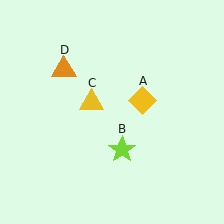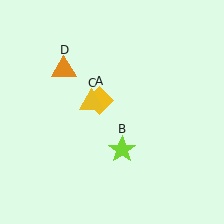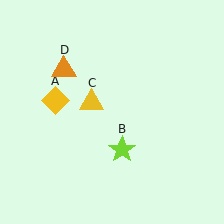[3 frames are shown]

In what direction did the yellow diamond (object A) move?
The yellow diamond (object A) moved left.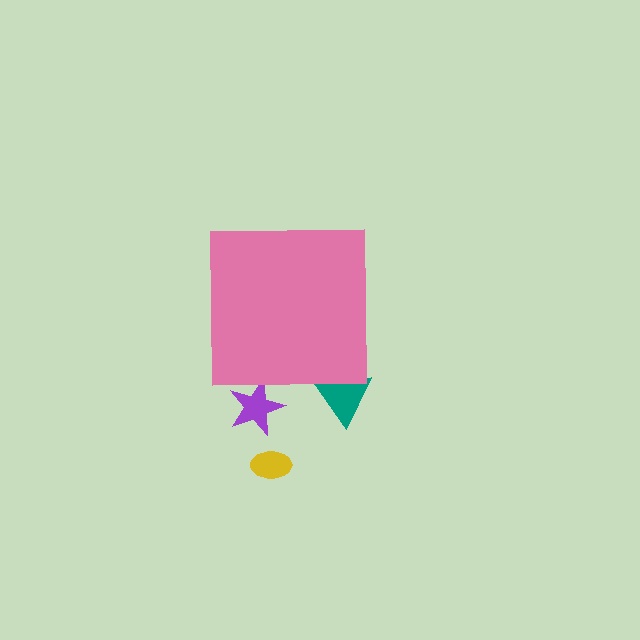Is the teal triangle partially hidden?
Yes, the teal triangle is partially hidden behind the pink square.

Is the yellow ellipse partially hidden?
No, the yellow ellipse is fully visible.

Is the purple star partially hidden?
Yes, the purple star is partially hidden behind the pink square.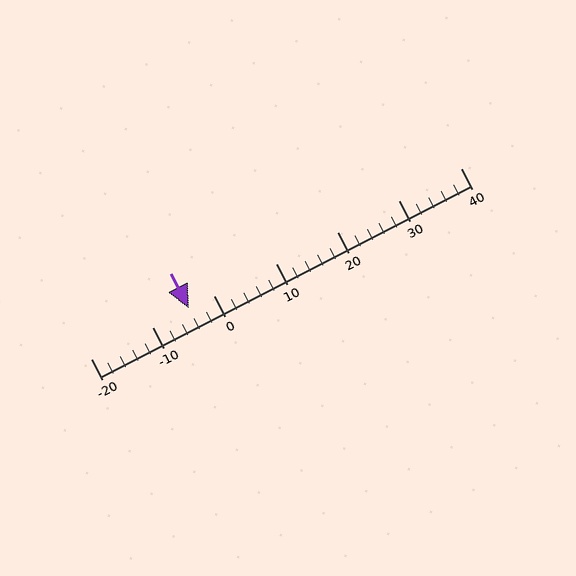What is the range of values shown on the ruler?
The ruler shows values from -20 to 40.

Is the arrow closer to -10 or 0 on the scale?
The arrow is closer to 0.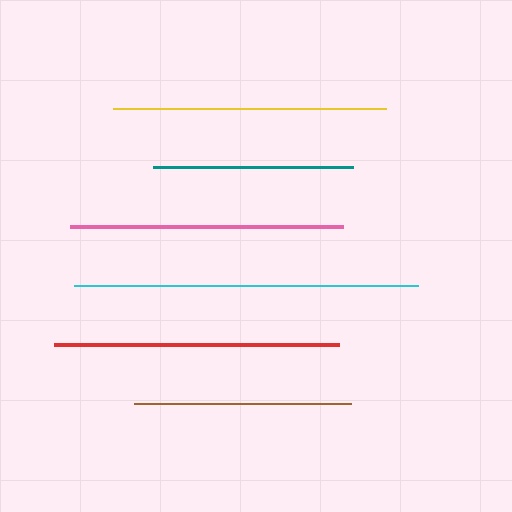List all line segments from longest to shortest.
From longest to shortest: cyan, red, yellow, pink, brown, teal.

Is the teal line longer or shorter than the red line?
The red line is longer than the teal line.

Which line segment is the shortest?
The teal line is the shortest at approximately 201 pixels.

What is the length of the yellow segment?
The yellow segment is approximately 274 pixels long.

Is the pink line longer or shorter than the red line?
The red line is longer than the pink line.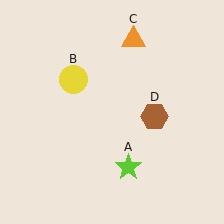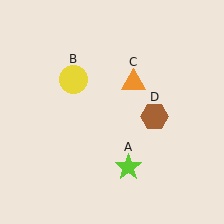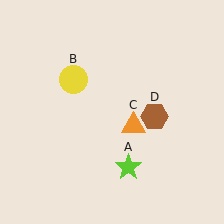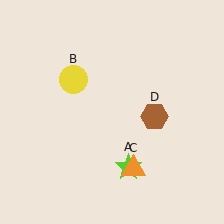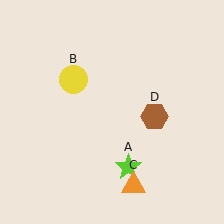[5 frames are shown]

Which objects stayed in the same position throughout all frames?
Lime star (object A) and yellow circle (object B) and brown hexagon (object D) remained stationary.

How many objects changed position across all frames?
1 object changed position: orange triangle (object C).